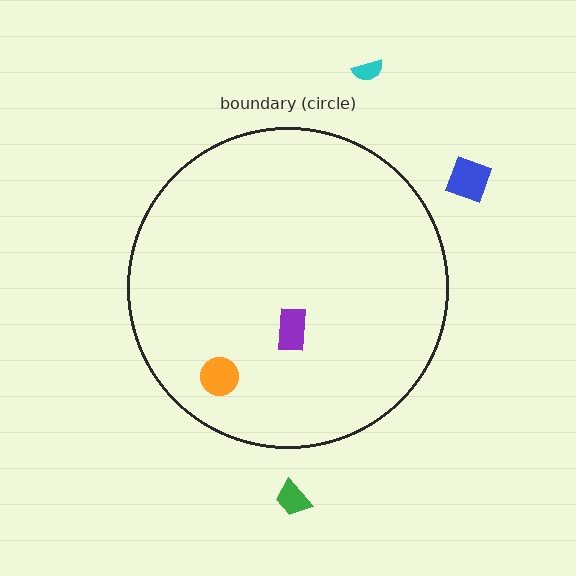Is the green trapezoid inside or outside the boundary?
Outside.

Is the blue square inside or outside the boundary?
Outside.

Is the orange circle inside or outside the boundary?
Inside.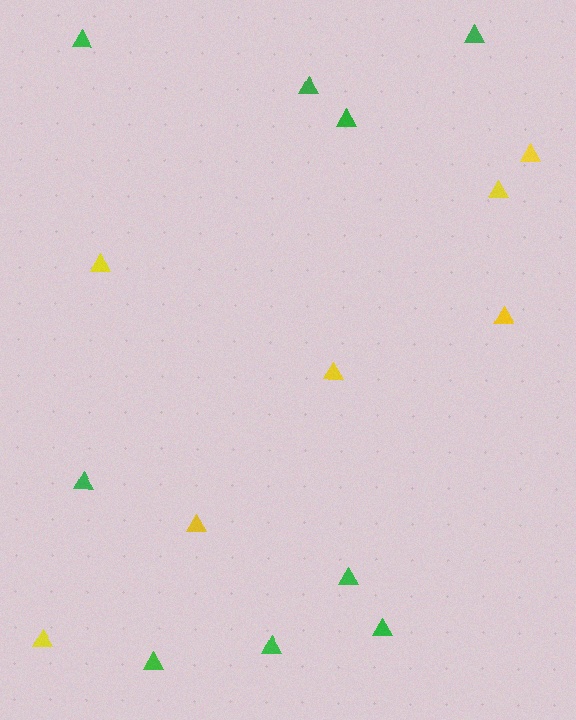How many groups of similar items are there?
There are 2 groups: one group of yellow triangles (7) and one group of green triangles (9).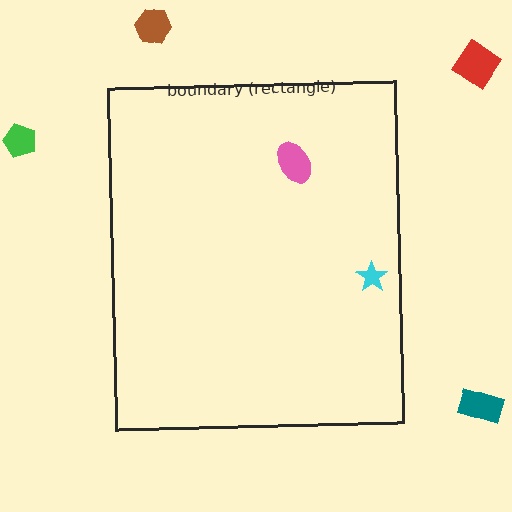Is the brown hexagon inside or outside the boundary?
Outside.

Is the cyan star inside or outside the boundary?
Inside.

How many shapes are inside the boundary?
2 inside, 4 outside.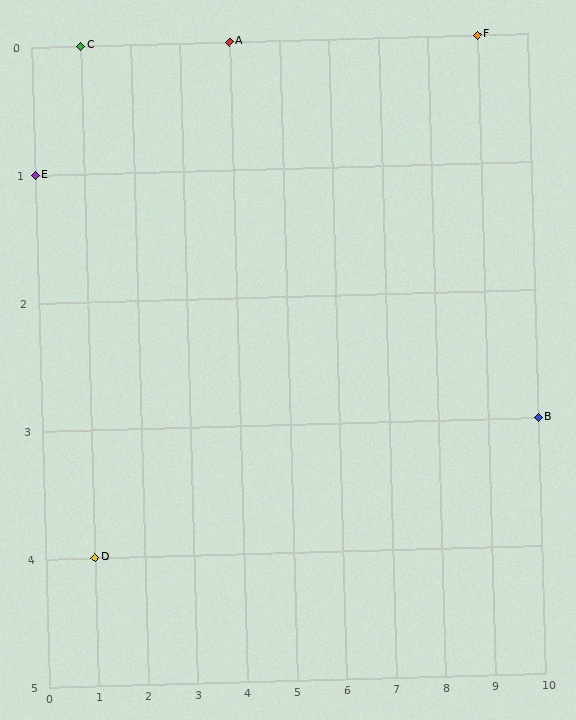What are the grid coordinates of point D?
Point D is at grid coordinates (1, 4).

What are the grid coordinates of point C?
Point C is at grid coordinates (1, 0).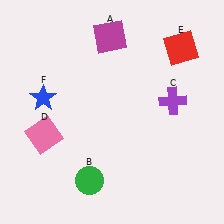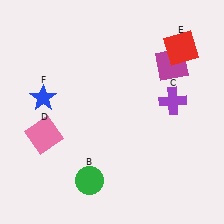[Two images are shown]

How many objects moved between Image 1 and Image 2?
1 object moved between the two images.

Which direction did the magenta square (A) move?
The magenta square (A) moved right.